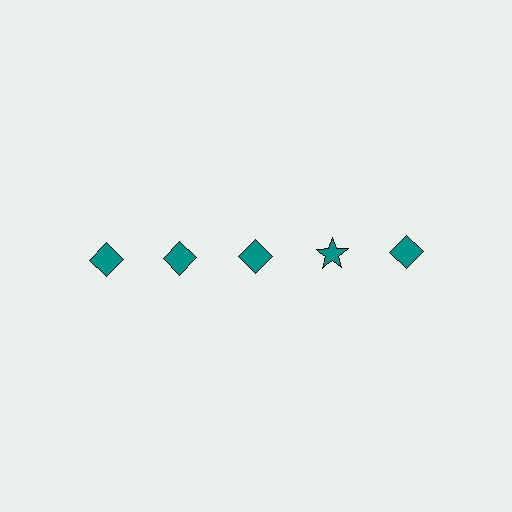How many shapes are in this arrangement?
There are 5 shapes arranged in a grid pattern.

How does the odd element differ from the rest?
It has a different shape: star instead of diamond.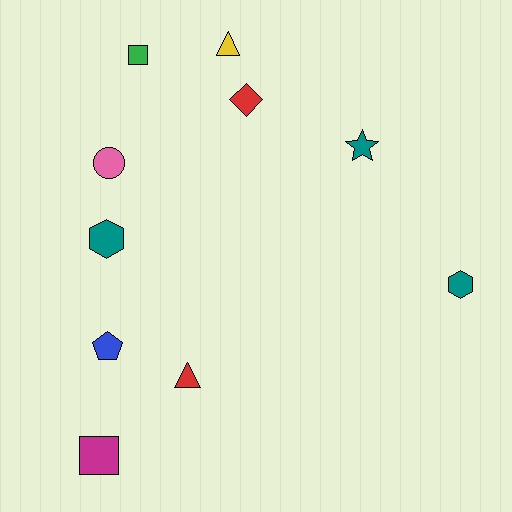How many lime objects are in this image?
There are no lime objects.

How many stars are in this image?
There is 1 star.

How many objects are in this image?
There are 10 objects.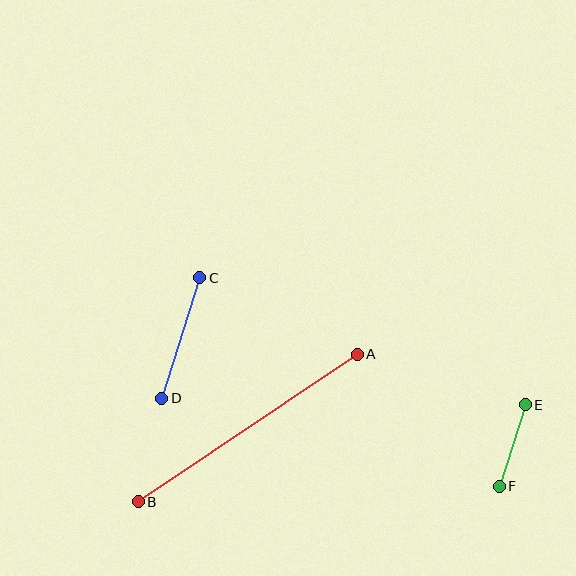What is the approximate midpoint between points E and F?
The midpoint is at approximately (512, 446) pixels.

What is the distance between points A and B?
The distance is approximately 264 pixels.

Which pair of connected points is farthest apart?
Points A and B are farthest apart.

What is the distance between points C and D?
The distance is approximately 127 pixels.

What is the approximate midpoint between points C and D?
The midpoint is at approximately (181, 338) pixels.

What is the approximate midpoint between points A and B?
The midpoint is at approximately (248, 428) pixels.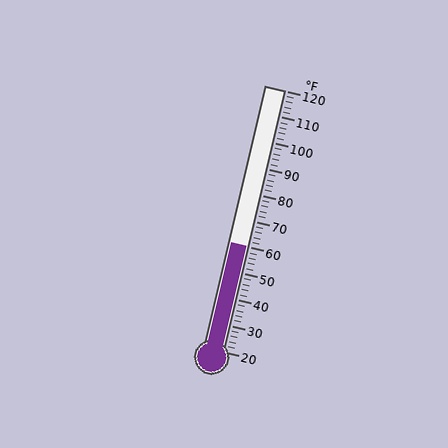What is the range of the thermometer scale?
The thermometer scale ranges from 20°F to 120°F.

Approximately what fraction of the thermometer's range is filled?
The thermometer is filled to approximately 40% of its range.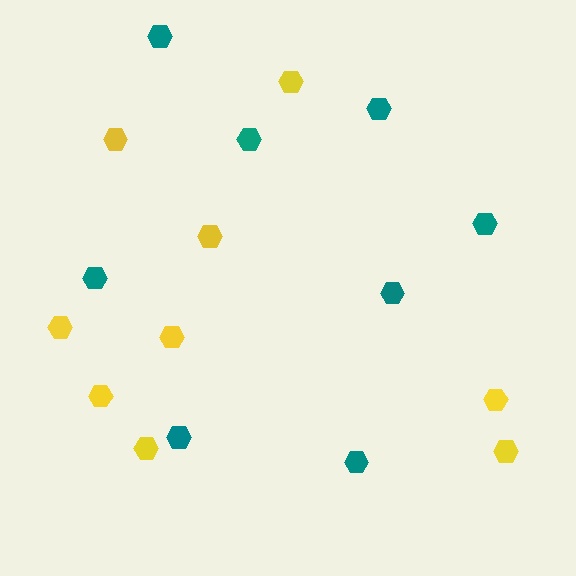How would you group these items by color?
There are 2 groups: one group of yellow hexagons (9) and one group of teal hexagons (8).